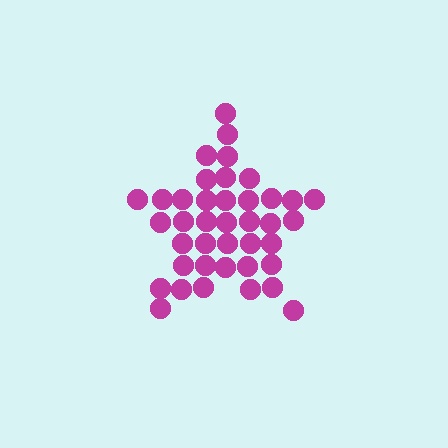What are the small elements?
The small elements are circles.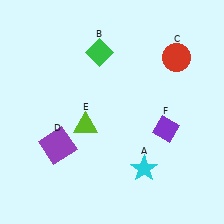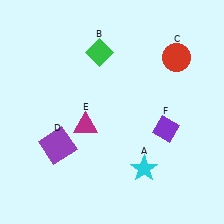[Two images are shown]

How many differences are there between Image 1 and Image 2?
There is 1 difference between the two images.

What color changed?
The triangle (E) changed from lime in Image 1 to magenta in Image 2.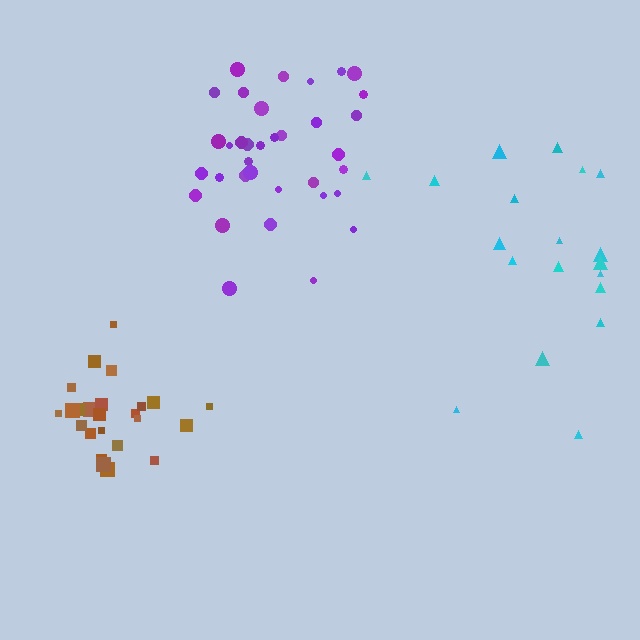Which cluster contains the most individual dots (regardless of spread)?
Purple (35).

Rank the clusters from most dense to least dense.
brown, purple, cyan.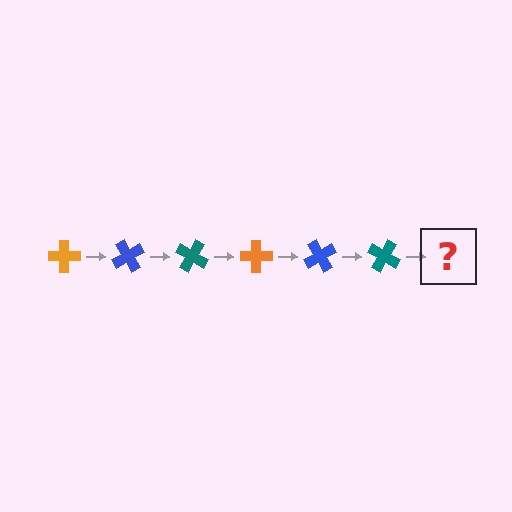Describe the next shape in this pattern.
It should be an orange cross, rotated 360 degrees from the start.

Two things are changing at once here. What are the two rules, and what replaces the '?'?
The two rules are that it rotates 60 degrees each step and the color cycles through orange, blue, and teal. The '?' should be an orange cross, rotated 360 degrees from the start.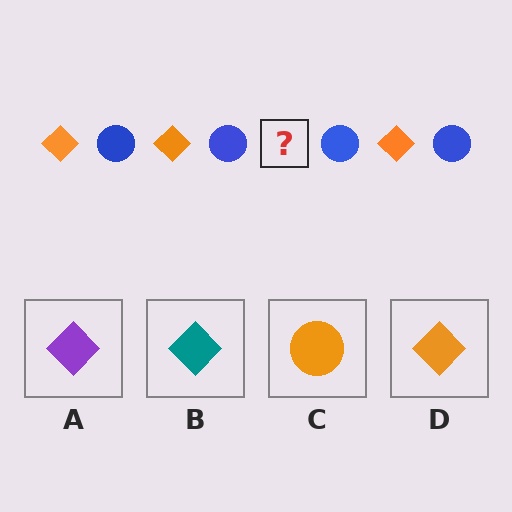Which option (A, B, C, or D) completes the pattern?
D.